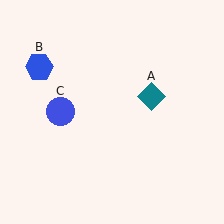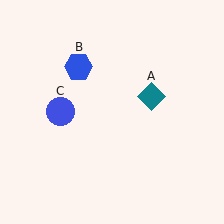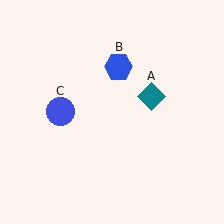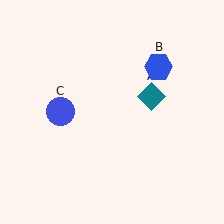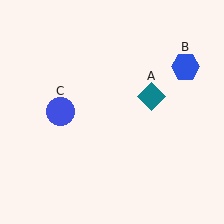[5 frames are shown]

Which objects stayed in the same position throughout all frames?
Teal diamond (object A) and blue circle (object C) remained stationary.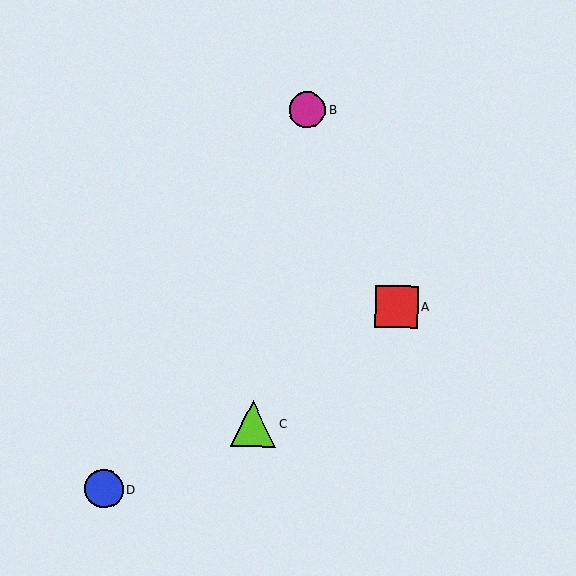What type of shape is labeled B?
Shape B is a magenta circle.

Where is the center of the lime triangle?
The center of the lime triangle is at (253, 424).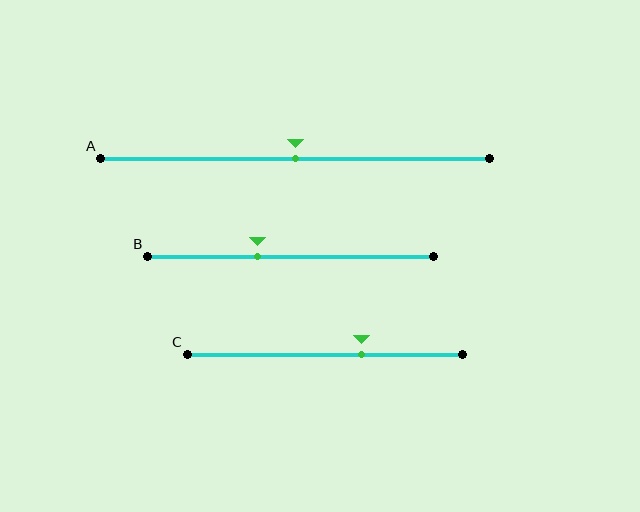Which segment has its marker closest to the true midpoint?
Segment A has its marker closest to the true midpoint.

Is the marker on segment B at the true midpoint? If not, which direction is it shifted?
No, the marker on segment B is shifted to the left by about 11% of the segment length.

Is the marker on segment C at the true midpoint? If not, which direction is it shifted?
No, the marker on segment C is shifted to the right by about 13% of the segment length.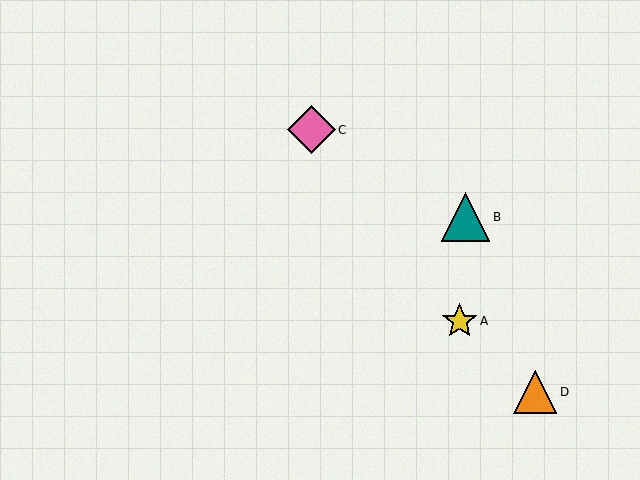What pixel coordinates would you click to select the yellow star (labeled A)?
Click at (460, 321) to select the yellow star A.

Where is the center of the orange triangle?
The center of the orange triangle is at (535, 392).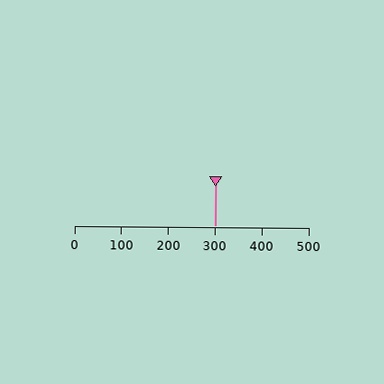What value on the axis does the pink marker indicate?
The marker indicates approximately 300.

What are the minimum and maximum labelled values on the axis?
The axis runs from 0 to 500.